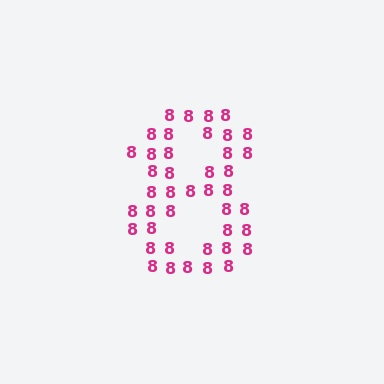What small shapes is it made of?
It is made of small digit 8's.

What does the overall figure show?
The overall figure shows the digit 8.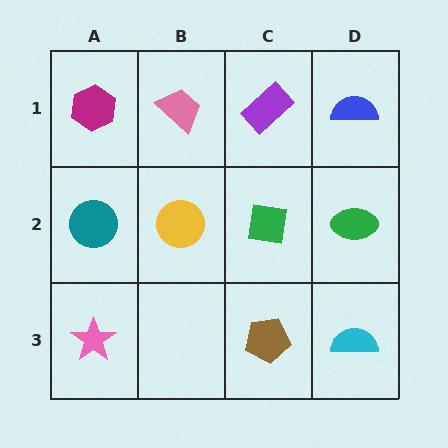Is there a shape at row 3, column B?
No, that cell is empty.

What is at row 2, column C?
A green square.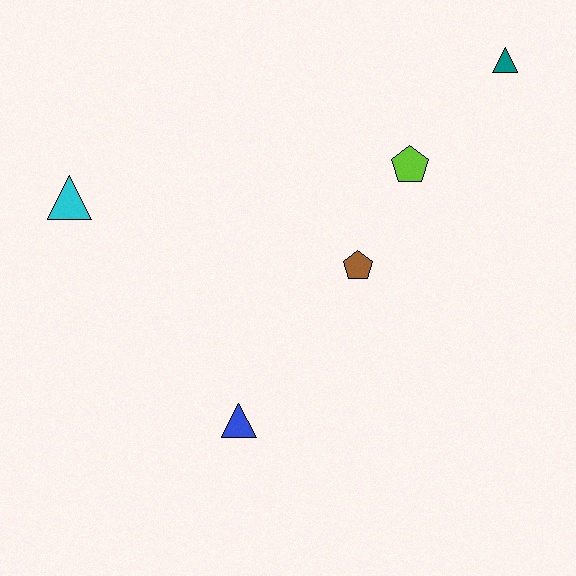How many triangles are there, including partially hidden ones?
There are 3 triangles.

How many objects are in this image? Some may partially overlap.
There are 5 objects.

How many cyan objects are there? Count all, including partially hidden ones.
There is 1 cyan object.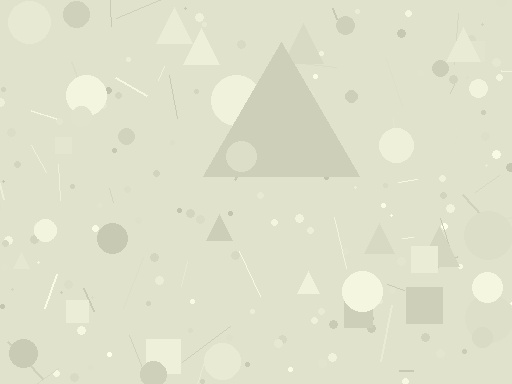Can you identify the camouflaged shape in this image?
The camouflaged shape is a triangle.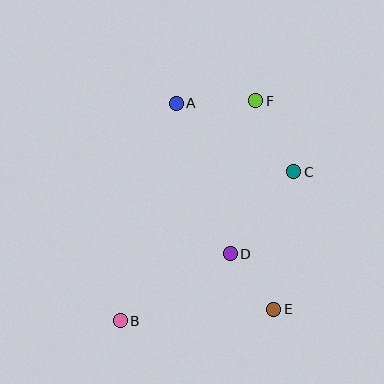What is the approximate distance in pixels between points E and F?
The distance between E and F is approximately 209 pixels.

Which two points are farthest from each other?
Points B and F are farthest from each other.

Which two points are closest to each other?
Points D and E are closest to each other.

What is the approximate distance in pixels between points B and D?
The distance between B and D is approximately 129 pixels.